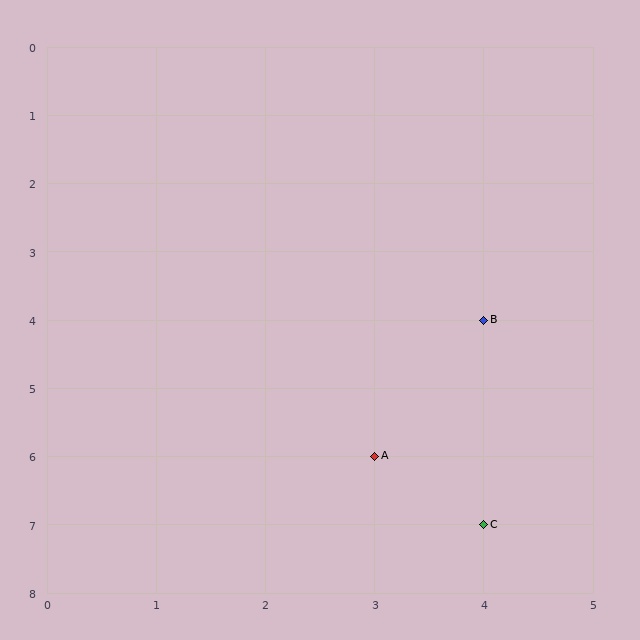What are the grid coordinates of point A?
Point A is at grid coordinates (3, 6).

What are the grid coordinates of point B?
Point B is at grid coordinates (4, 4).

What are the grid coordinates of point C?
Point C is at grid coordinates (4, 7).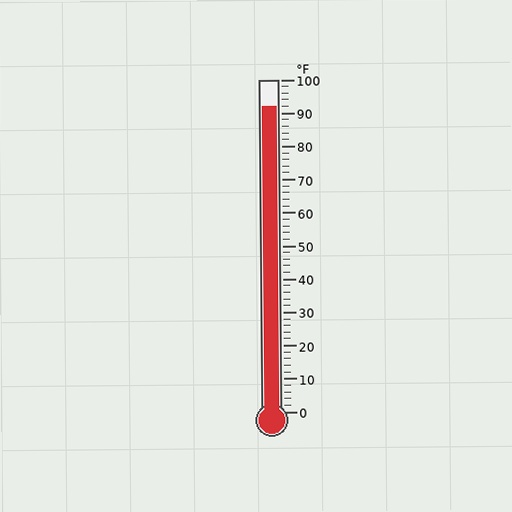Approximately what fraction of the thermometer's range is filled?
The thermometer is filled to approximately 90% of its range.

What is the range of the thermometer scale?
The thermometer scale ranges from 0°F to 100°F.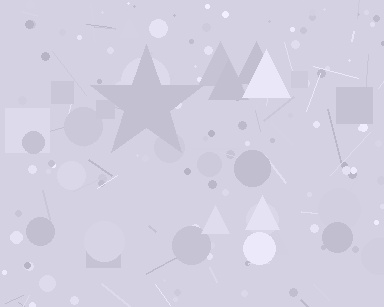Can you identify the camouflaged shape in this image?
The camouflaged shape is a star.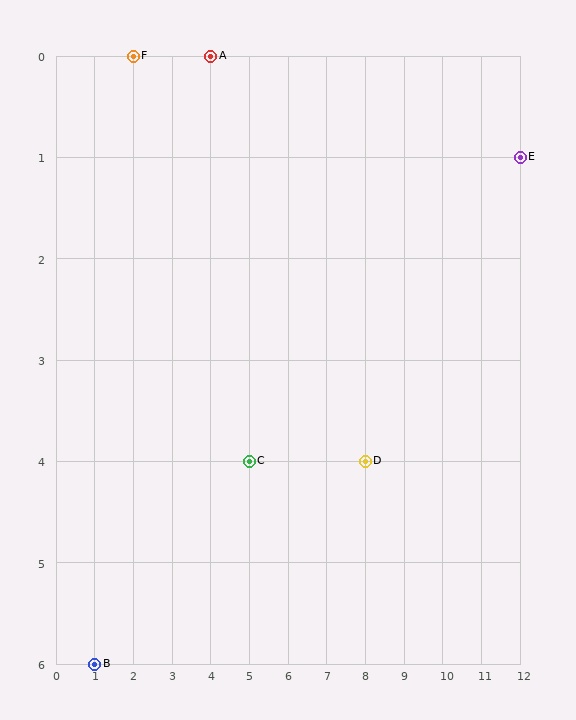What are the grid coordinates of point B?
Point B is at grid coordinates (1, 6).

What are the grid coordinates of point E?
Point E is at grid coordinates (12, 1).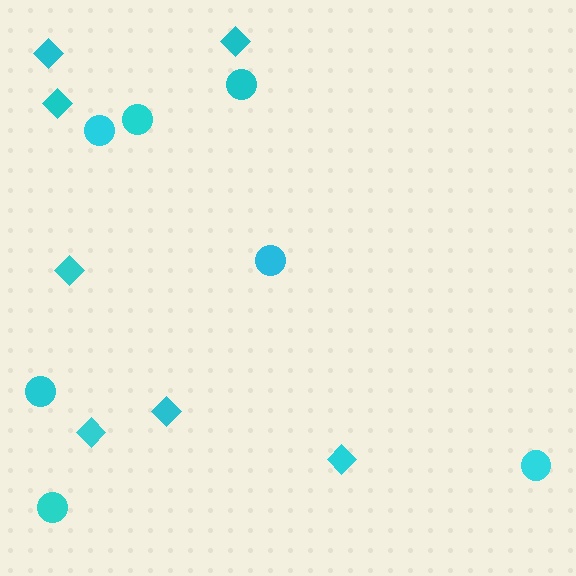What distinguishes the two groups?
There are 2 groups: one group of diamonds (7) and one group of circles (7).